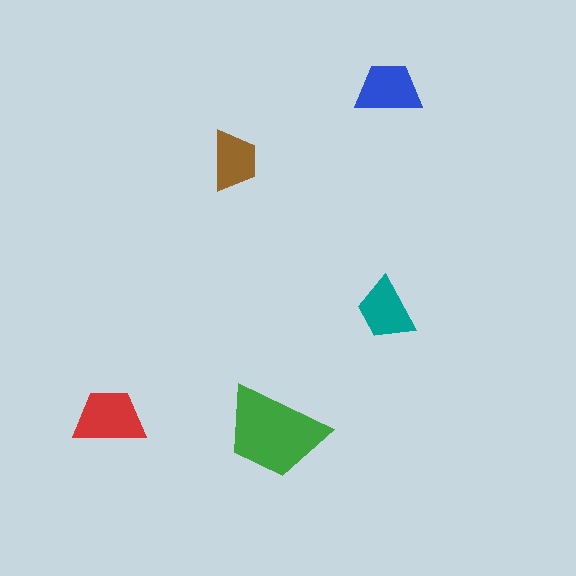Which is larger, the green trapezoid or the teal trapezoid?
The green one.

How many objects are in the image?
There are 5 objects in the image.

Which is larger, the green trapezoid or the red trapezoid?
The green one.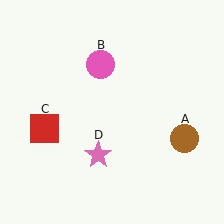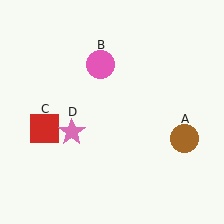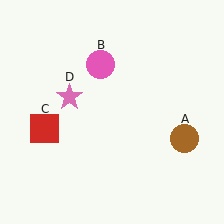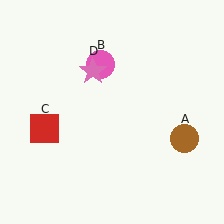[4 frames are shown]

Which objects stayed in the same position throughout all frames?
Brown circle (object A) and pink circle (object B) and red square (object C) remained stationary.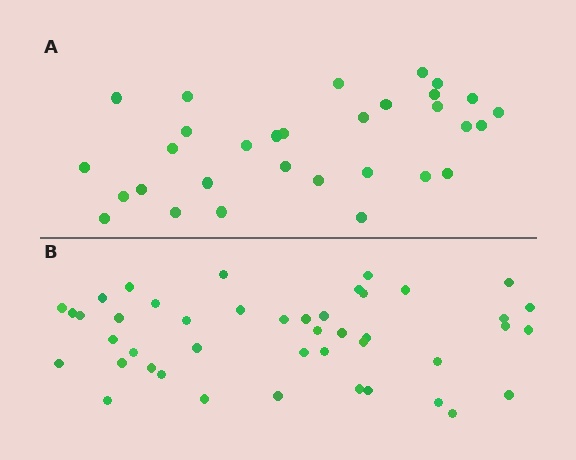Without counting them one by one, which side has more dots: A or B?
Region B (the bottom region) has more dots.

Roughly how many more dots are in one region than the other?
Region B has approximately 15 more dots than region A.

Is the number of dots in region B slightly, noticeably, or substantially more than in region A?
Region B has noticeably more, but not dramatically so. The ratio is roughly 1.4 to 1.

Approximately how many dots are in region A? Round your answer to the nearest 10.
About 30 dots. (The exact count is 31, which rounds to 30.)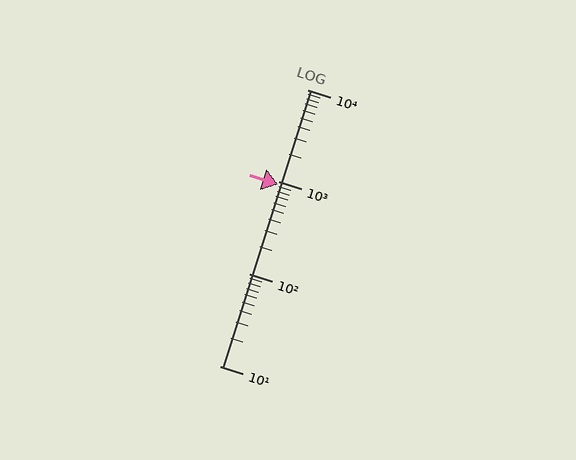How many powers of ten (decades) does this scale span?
The scale spans 3 decades, from 10 to 10000.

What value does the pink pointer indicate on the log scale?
The pointer indicates approximately 930.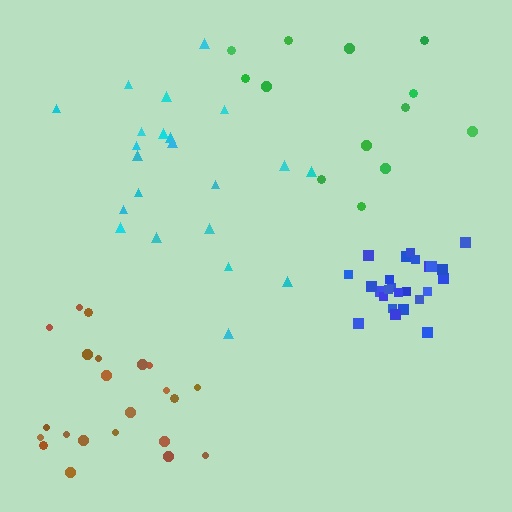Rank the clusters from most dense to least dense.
blue, brown, cyan, green.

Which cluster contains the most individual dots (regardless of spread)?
Blue (25).